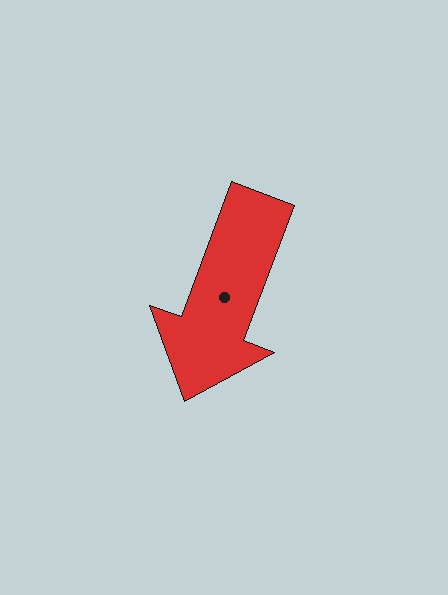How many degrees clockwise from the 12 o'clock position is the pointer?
Approximately 201 degrees.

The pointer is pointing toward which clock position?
Roughly 7 o'clock.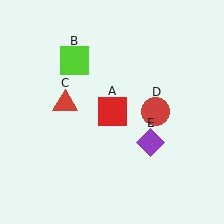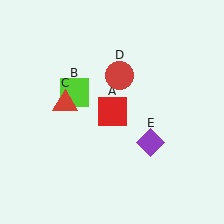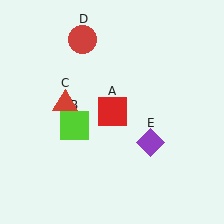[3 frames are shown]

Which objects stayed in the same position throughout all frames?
Red square (object A) and red triangle (object C) and purple diamond (object E) remained stationary.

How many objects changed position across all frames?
2 objects changed position: lime square (object B), red circle (object D).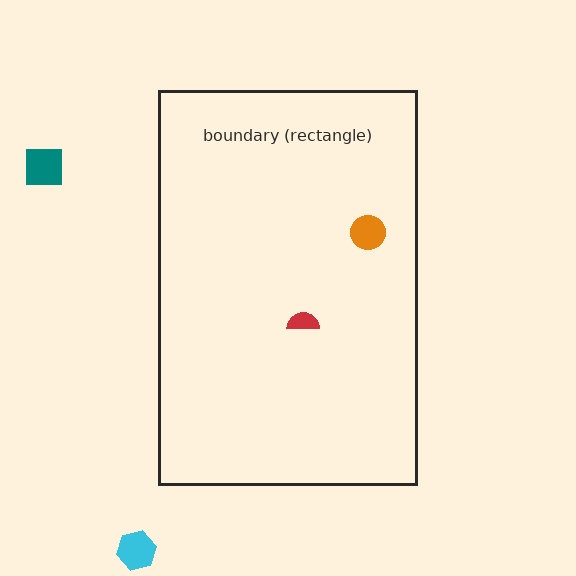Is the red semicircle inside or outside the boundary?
Inside.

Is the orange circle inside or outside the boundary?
Inside.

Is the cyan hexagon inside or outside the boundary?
Outside.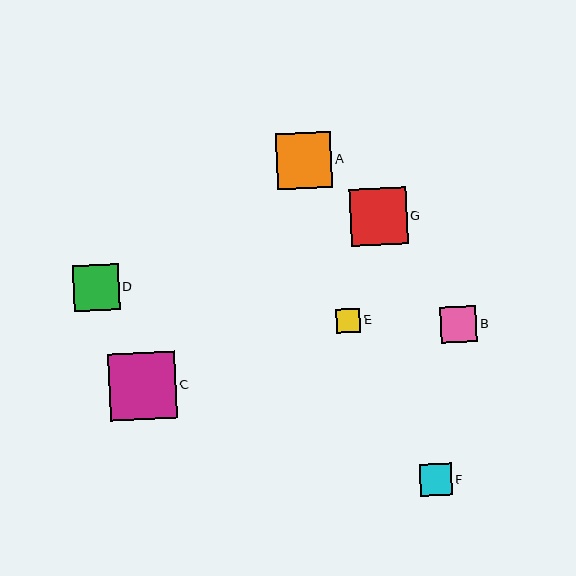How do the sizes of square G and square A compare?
Square G and square A are approximately the same size.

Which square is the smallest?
Square E is the smallest with a size of approximately 24 pixels.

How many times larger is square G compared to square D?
Square G is approximately 1.3 times the size of square D.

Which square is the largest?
Square C is the largest with a size of approximately 67 pixels.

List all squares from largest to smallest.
From largest to smallest: C, G, A, D, B, F, E.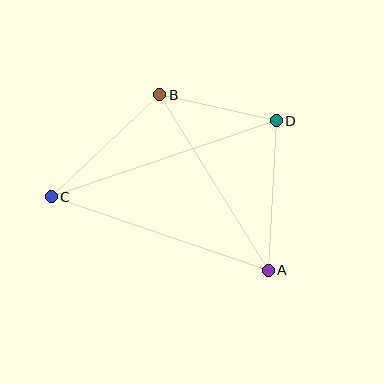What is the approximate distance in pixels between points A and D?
The distance between A and D is approximately 150 pixels.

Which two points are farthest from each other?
Points C and D are farthest from each other.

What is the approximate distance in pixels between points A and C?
The distance between A and C is approximately 229 pixels.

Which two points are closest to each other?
Points B and D are closest to each other.